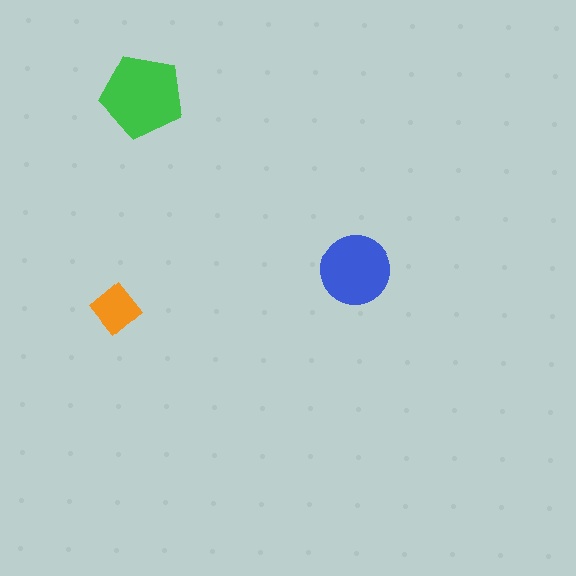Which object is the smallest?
The orange diamond.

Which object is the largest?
The green pentagon.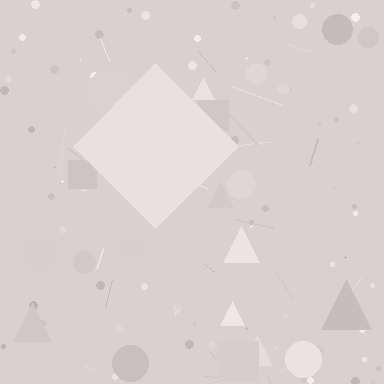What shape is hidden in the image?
A diamond is hidden in the image.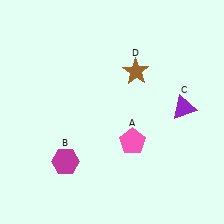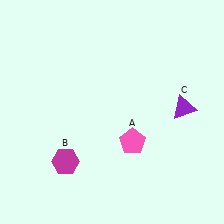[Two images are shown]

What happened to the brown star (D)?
The brown star (D) was removed in Image 2. It was in the top-right area of Image 1.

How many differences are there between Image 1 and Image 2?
There is 1 difference between the two images.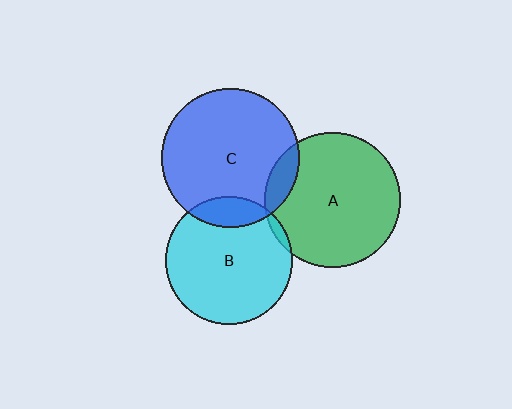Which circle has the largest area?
Circle C (blue).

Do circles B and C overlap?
Yes.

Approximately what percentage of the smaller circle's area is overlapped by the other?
Approximately 15%.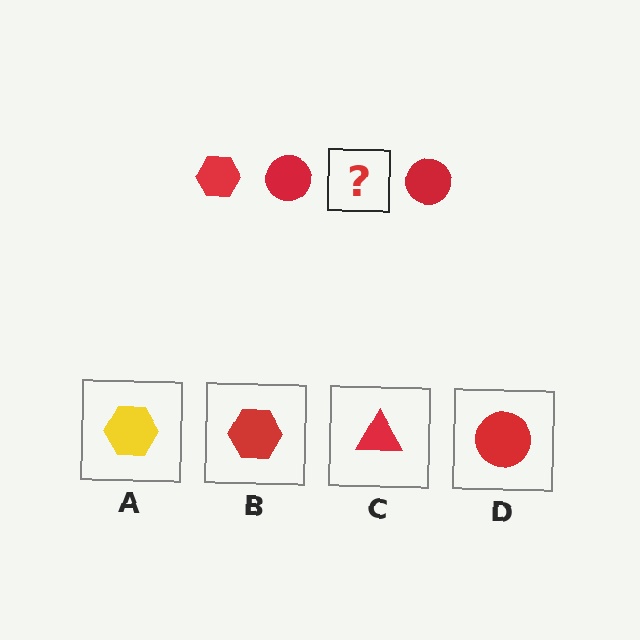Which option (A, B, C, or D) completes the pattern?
B.